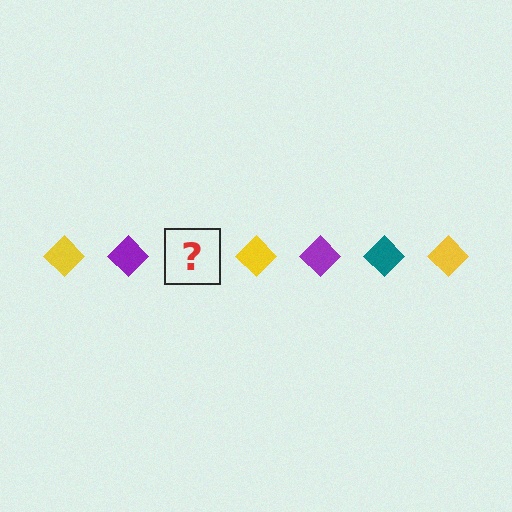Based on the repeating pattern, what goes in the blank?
The blank should be a teal diamond.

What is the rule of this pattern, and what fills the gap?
The rule is that the pattern cycles through yellow, purple, teal diamonds. The gap should be filled with a teal diamond.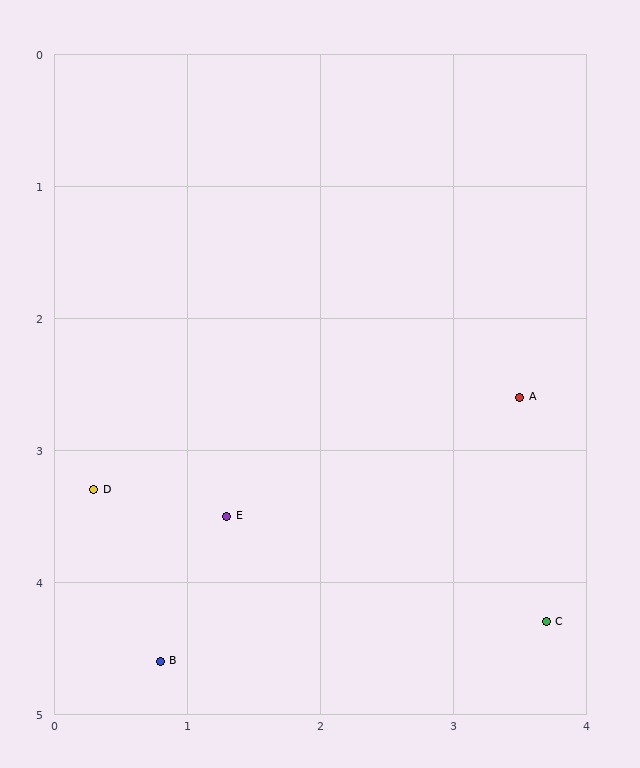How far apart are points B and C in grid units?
Points B and C are about 2.9 grid units apart.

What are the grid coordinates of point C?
Point C is at approximately (3.7, 4.3).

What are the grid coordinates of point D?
Point D is at approximately (0.3, 3.3).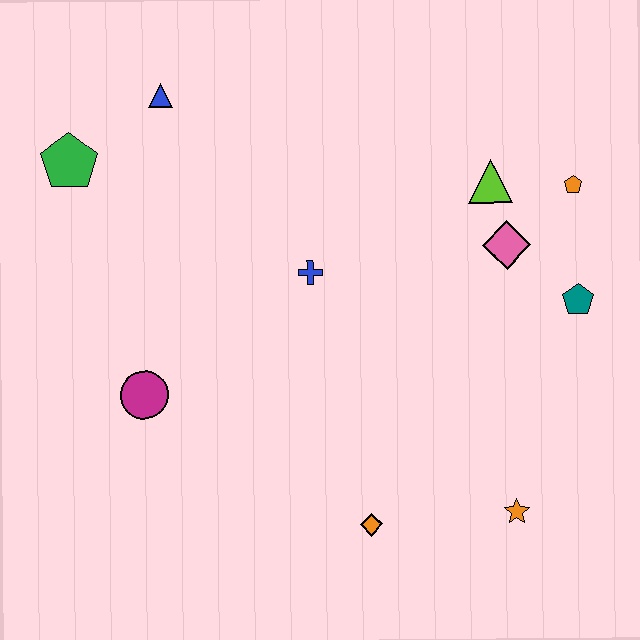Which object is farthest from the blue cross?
The orange star is farthest from the blue cross.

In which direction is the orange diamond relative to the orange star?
The orange diamond is to the left of the orange star.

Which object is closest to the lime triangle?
The pink diamond is closest to the lime triangle.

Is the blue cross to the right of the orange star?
No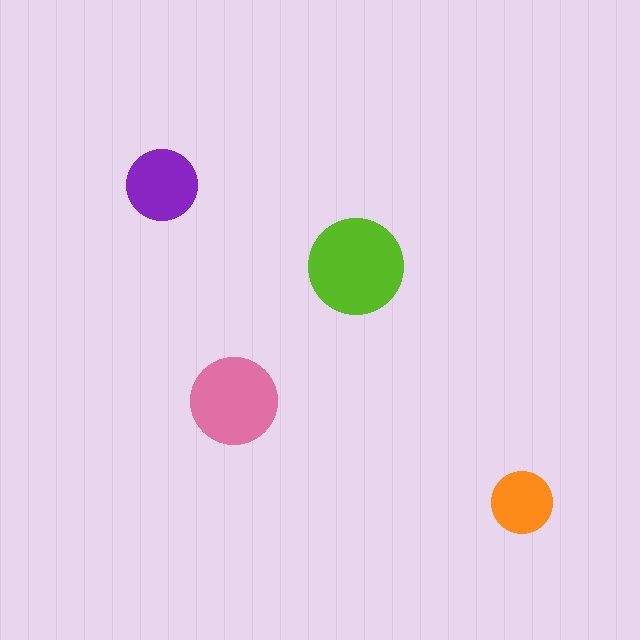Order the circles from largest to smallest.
the lime one, the pink one, the purple one, the orange one.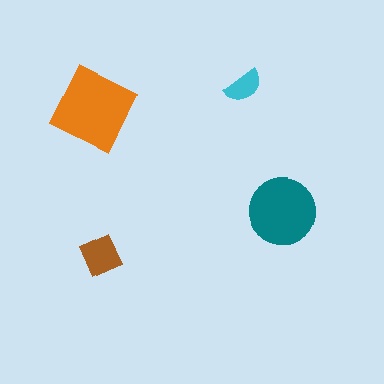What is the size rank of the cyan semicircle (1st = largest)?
4th.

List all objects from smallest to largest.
The cyan semicircle, the brown square, the teal circle, the orange diamond.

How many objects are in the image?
There are 4 objects in the image.